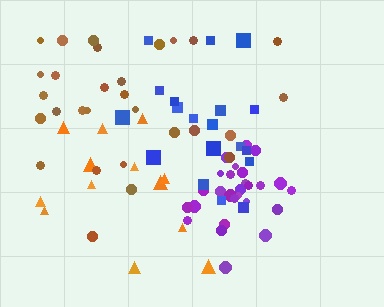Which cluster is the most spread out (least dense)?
Orange.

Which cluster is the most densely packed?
Purple.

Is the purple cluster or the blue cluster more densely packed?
Purple.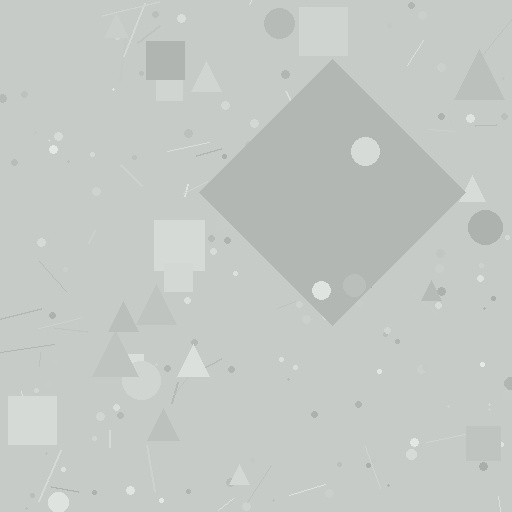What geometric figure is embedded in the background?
A diamond is embedded in the background.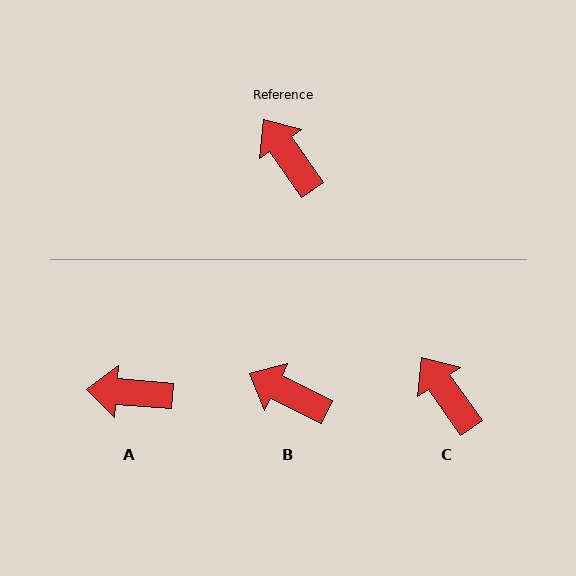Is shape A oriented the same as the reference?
No, it is off by about 51 degrees.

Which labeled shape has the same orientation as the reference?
C.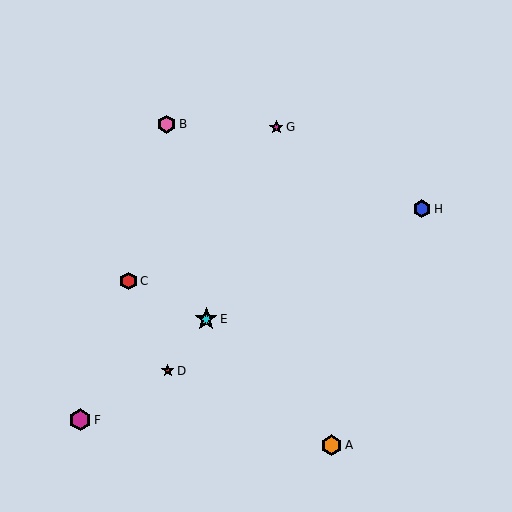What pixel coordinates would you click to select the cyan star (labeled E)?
Click at (206, 319) to select the cyan star E.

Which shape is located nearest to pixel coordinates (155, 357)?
The red star (labeled D) at (168, 371) is nearest to that location.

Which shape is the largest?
The cyan star (labeled E) is the largest.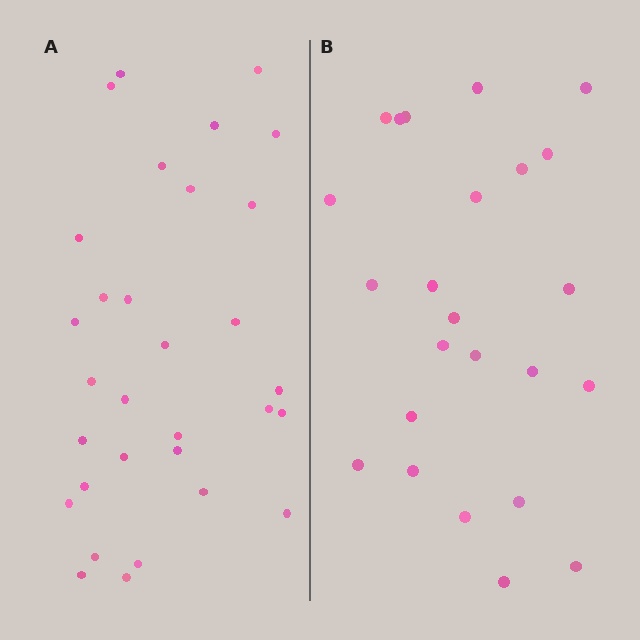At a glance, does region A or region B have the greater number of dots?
Region A (the left region) has more dots.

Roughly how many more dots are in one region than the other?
Region A has roughly 8 or so more dots than region B.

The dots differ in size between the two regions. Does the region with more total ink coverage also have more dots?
No. Region B has more total ink coverage because its dots are larger, but region A actually contains more individual dots. Total area can be misleading — the number of items is what matters here.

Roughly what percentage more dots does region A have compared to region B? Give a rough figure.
About 30% more.